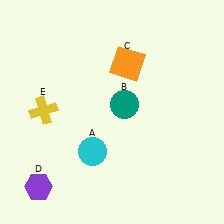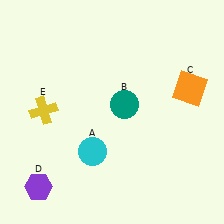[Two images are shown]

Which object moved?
The orange square (C) moved right.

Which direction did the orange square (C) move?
The orange square (C) moved right.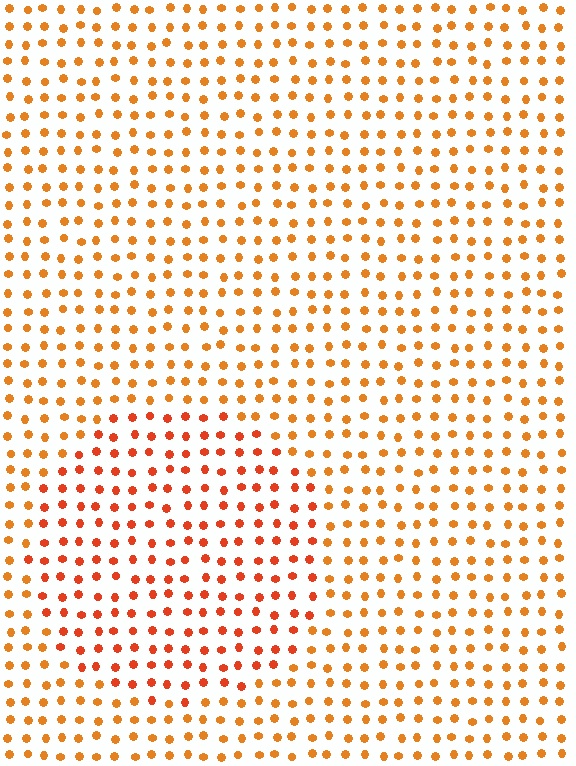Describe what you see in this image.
The image is filled with small orange elements in a uniform arrangement. A circle-shaped region is visible where the elements are tinted to a slightly different hue, forming a subtle color boundary.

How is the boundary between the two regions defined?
The boundary is defined purely by a slight shift in hue (about 21 degrees). Spacing, size, and orientation are identical on both sides.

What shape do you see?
I see a circle.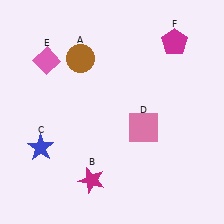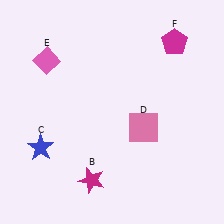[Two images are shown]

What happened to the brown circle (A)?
The brown circle (A) was removed in Image 2. It was in the top-left area of Image 1.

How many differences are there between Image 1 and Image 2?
There is 1 difference between the two images.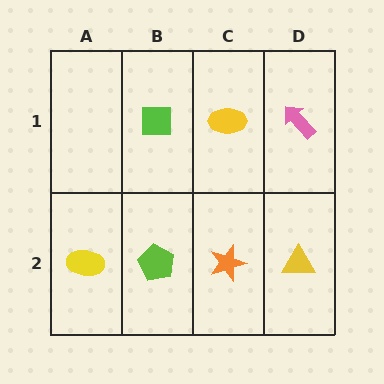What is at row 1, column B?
A lime square.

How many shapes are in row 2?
4 shapes.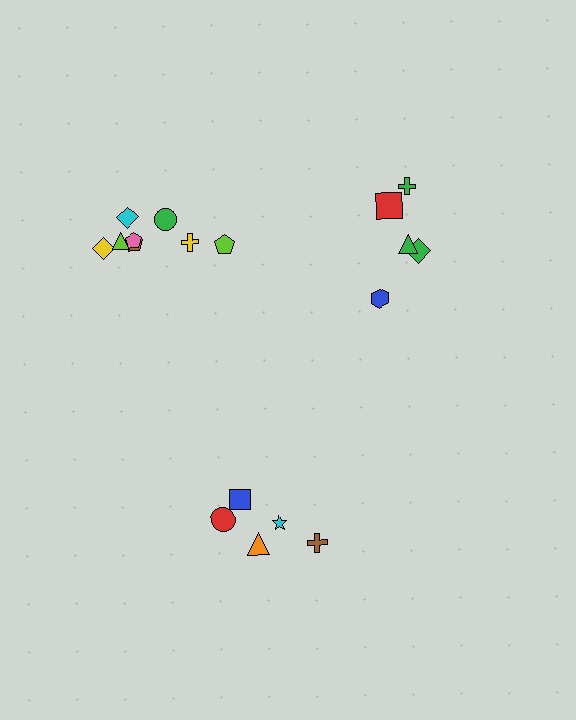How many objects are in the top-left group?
There are 8 objects.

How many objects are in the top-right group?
There are 5 objects.